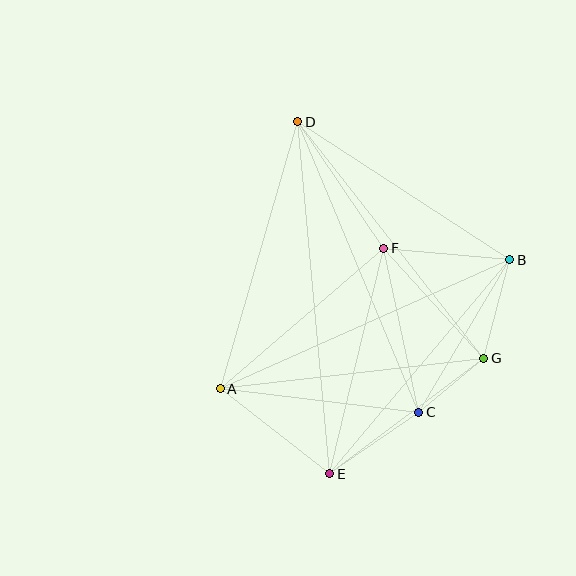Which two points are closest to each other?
Points C and G are closest to each other.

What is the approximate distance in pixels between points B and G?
The distance between B and G is approximately 102 pixels.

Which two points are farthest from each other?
Points D and E are farthest from each other.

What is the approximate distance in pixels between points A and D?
The distance between A and D is approximately 279 pixels.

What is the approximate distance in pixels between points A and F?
The distance between A and F is approximately 216 pixels.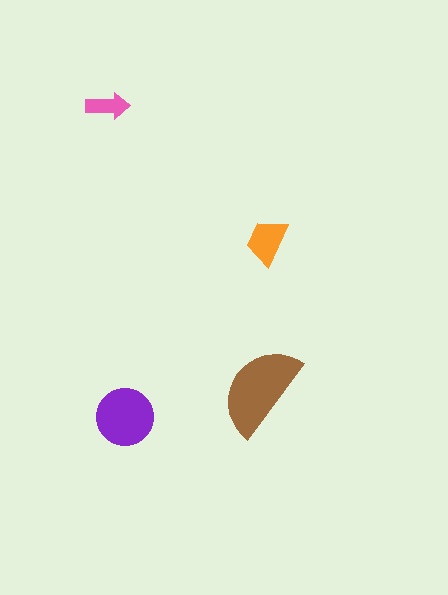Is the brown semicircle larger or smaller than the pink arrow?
Larger.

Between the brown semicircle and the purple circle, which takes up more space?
The brown semicircle.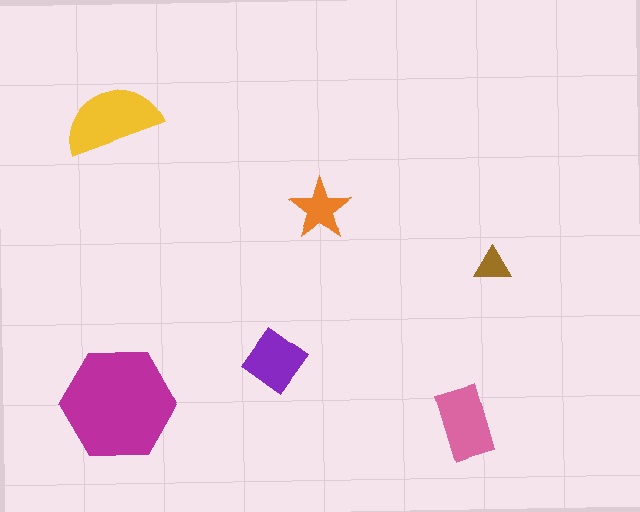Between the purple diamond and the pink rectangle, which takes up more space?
The pink rectangle.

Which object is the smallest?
The brown triangle.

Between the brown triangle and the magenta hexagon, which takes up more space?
The magenta hexagon.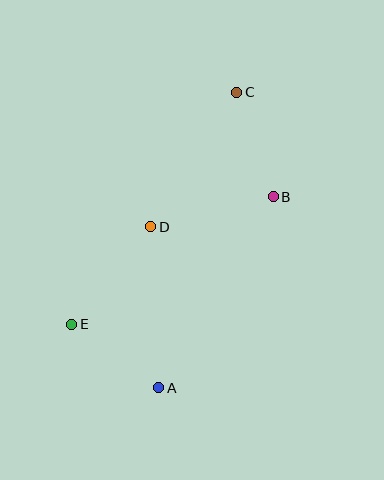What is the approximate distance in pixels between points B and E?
The distance between B and E is approximately 238 pixels.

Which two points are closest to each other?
Points A and E are closest to each other.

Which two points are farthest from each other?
Points A and C are farthest from each other.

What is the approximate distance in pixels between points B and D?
The distance between B and D is approximately 126 pixels.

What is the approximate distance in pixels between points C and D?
The distance between C and D is approximately 160 pixels.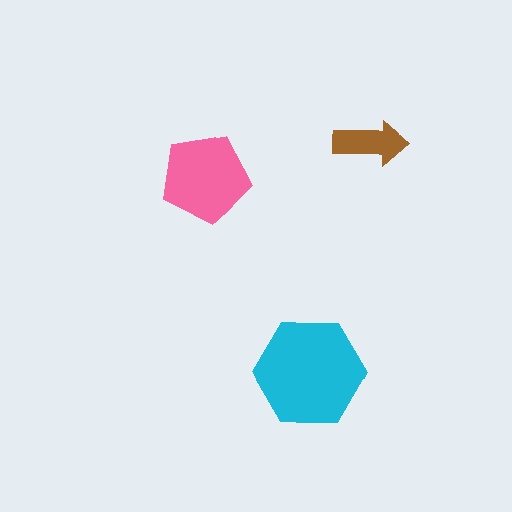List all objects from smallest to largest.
The brown arrow, the pink pentagon, the cyan hexagon.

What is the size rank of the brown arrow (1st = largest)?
3rd.